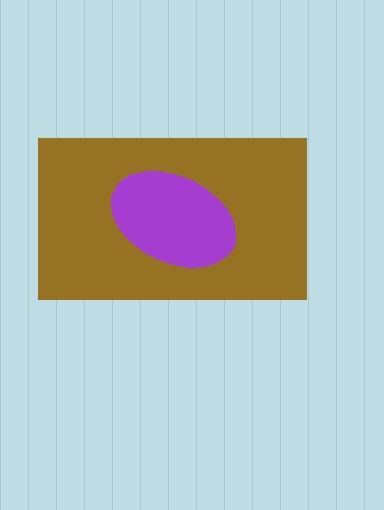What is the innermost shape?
The purple ellipse.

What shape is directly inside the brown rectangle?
The purple ellipse.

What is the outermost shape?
The brown rectangle.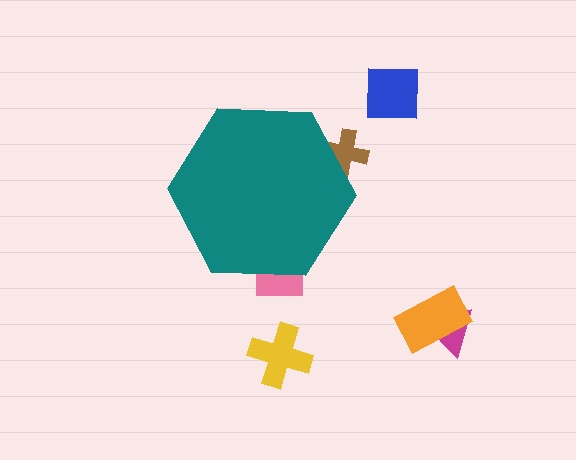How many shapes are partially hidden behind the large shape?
2 shapes are partially hidden.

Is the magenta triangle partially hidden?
No, the magenta triangle is fully visible.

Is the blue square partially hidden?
No, the blue square is fully visible.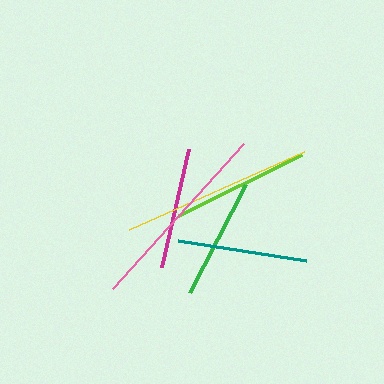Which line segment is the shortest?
The magenta line is the shortest at approximately 122 pixels.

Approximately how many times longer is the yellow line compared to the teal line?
The yellow line is approximately 1.5 times the length of the teal line.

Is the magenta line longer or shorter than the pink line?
The pink line is longer than the magenta line.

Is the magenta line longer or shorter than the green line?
The green line is longer than the magenta line.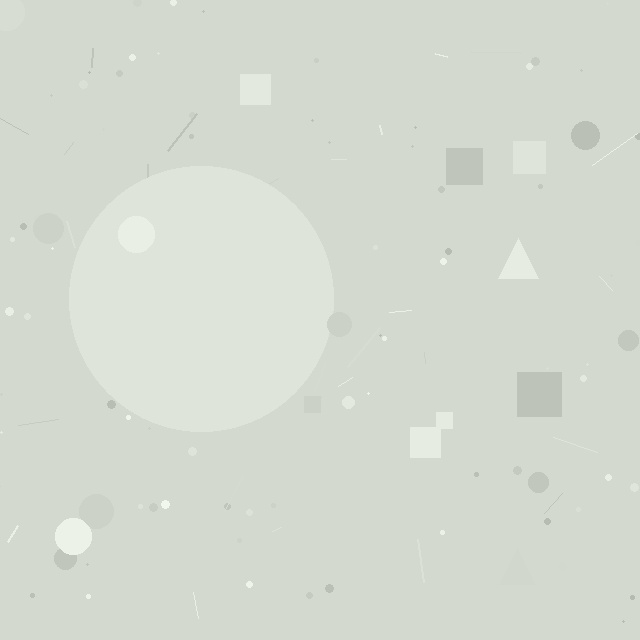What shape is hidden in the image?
A circle is hidden in the image.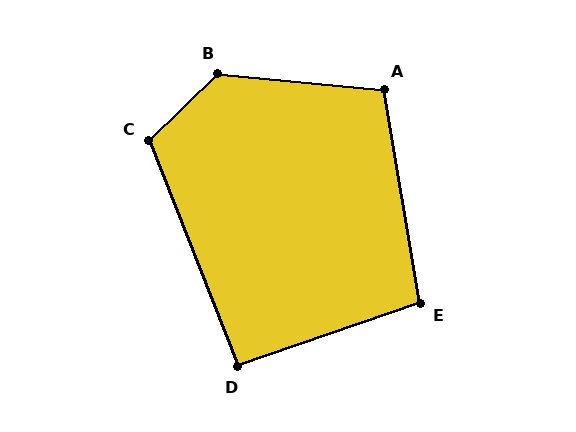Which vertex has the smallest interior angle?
D, at approximately 92 degrees.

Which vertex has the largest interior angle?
B, at approximately 131 degrees.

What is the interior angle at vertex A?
Approximately 105 degrees (obtuse).